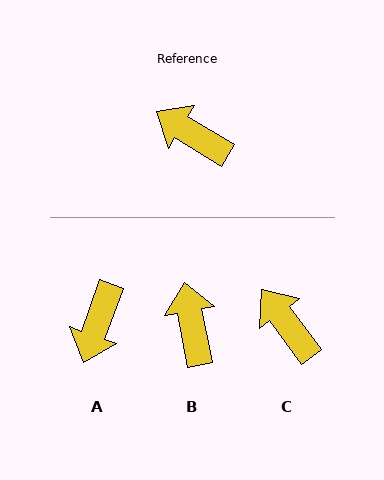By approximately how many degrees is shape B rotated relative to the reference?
Approximately 48 degrees clockwise.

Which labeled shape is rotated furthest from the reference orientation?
A, about 102 degrees away.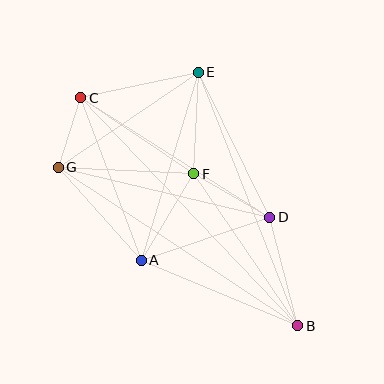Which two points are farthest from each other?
Points B and C are farthest from each other.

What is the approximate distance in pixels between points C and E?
The distance between C and E is approximately 120 pixels.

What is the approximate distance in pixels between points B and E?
The distance between B and E is approximately 272 pixels.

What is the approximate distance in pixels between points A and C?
The distance between A and C is approximately 174 pixels.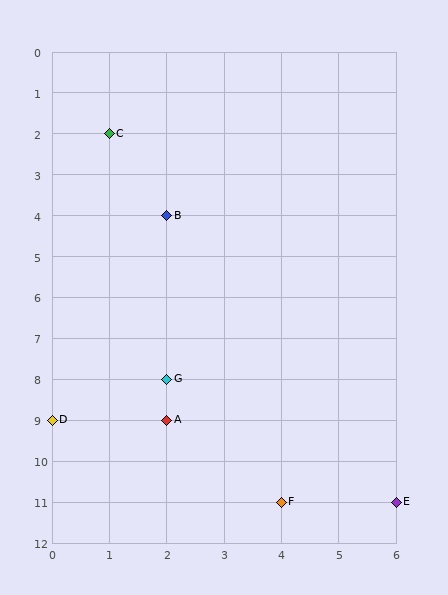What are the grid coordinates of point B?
Point B is at grid coordinates (2, 4).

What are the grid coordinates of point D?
Point D is at grid coordinates (0, 9).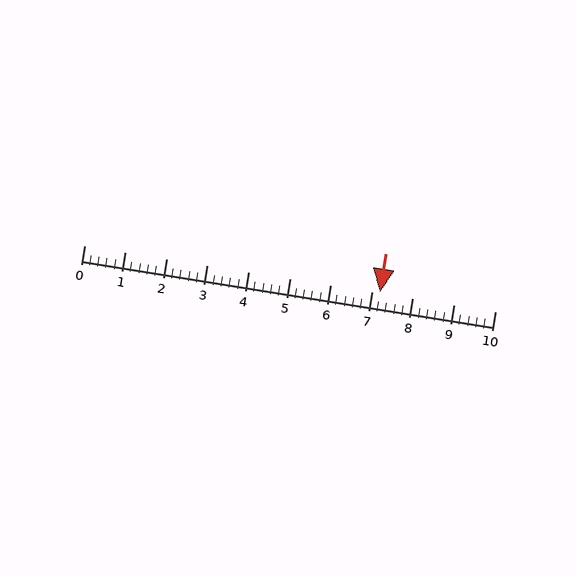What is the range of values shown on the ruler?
The ruler shows values from 0 to 10.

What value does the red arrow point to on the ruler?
The red arrow points to approximately 7.2.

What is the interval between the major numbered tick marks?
The major tick marks are spaced 1 units apart.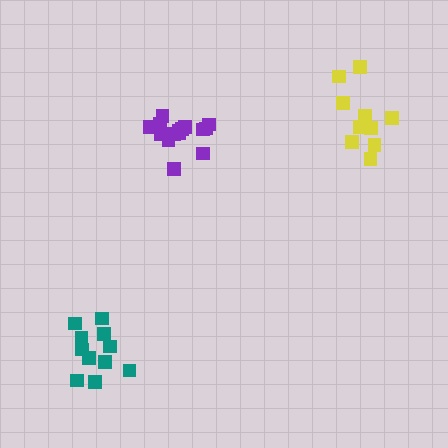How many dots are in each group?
Group 1: 15 dots, Group 2: 11 dots, Group 3: 10 dots (36 total).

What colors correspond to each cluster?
The clusters are colored: purple, teal, yellow.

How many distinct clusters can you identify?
There are 3 distinct clusters.